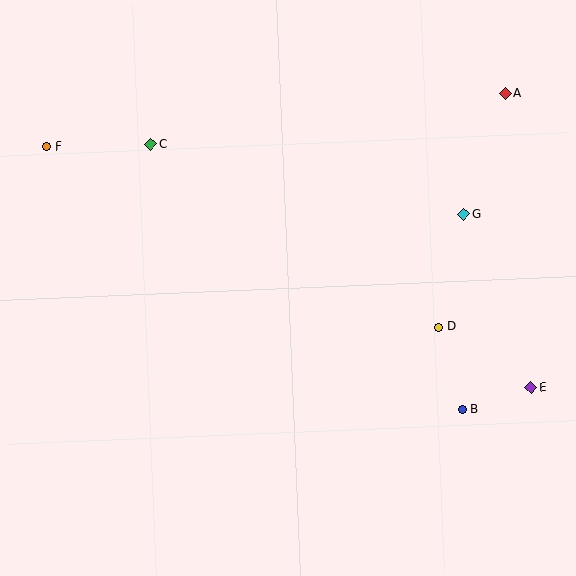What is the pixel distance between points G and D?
The distance between G and D is 115 pixels.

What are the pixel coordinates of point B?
Point B is at (463, 409).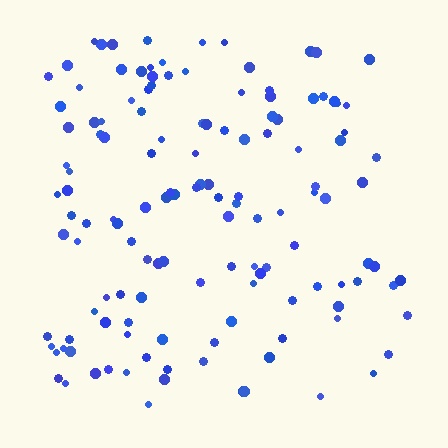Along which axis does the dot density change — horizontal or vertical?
Horizontal.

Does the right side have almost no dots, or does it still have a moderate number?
Still a moderate number, just noticeably fewer than the left.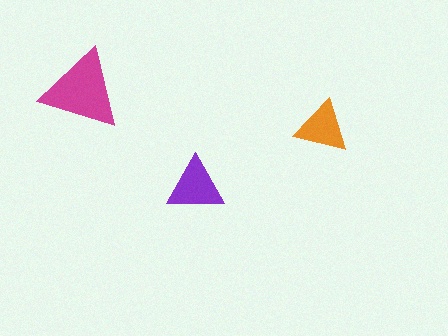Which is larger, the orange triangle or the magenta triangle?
The magenta one.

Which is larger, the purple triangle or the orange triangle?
The purple one.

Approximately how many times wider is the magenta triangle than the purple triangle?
About 1.5 times wider.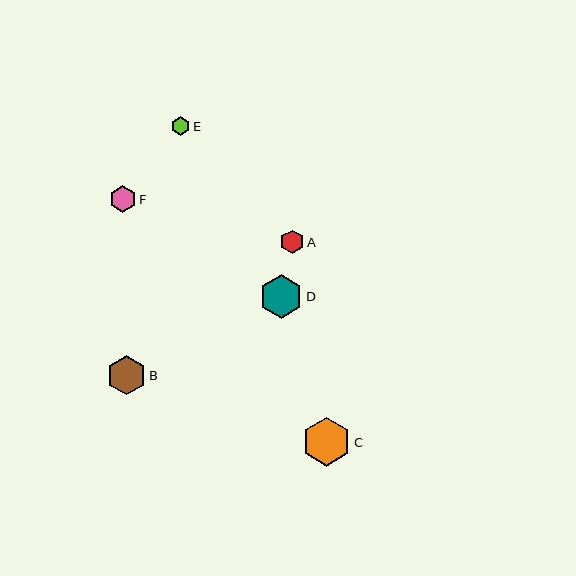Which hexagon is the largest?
Hexagon C is the largest with a size of approximately 49 pixels.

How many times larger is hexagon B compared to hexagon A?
Hexagon B is approximately 1.6 times the size of hexagon A.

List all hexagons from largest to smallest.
From largest to smallest: C, D, B, F, A, E.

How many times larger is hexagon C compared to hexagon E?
Hexagon C is approximately 2.7 times the size of hexagon E.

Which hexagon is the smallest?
Hexagon E is the smallest with a size of approximately 18 pixels.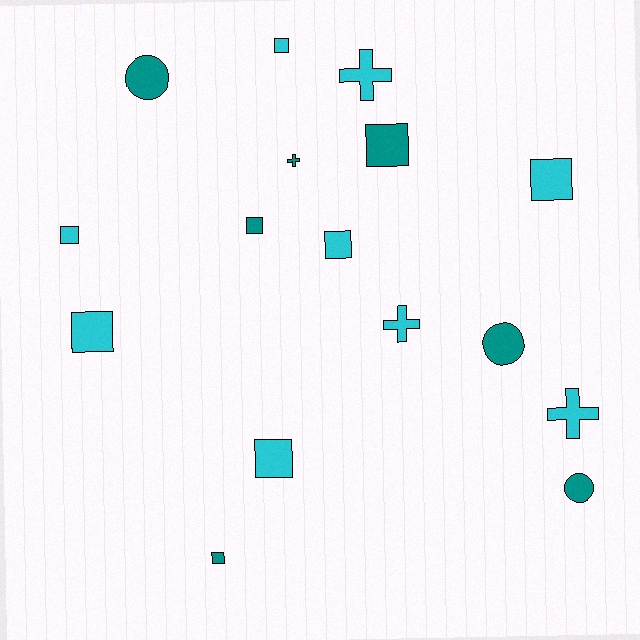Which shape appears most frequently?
Square, with 9 objects.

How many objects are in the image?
There are 16 objects.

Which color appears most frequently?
Cyan, with 9 objects.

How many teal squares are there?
There are 3 teal squares.